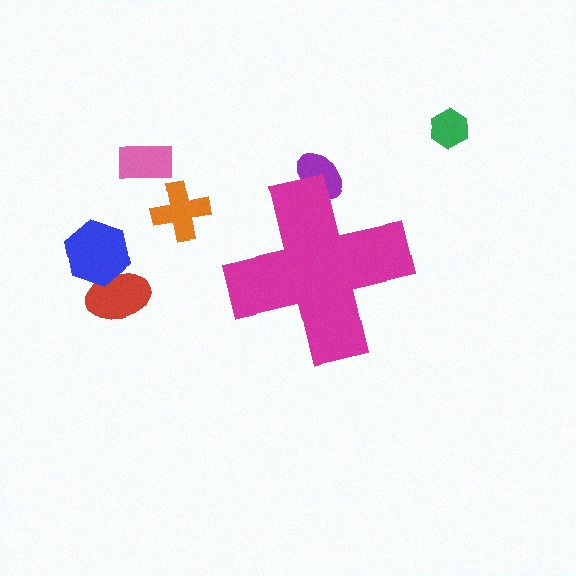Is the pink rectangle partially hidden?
No, the pink rectangle is fully visible.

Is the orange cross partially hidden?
No, the orange cross is fully visible.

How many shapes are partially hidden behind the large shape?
1 shape is partially hidden.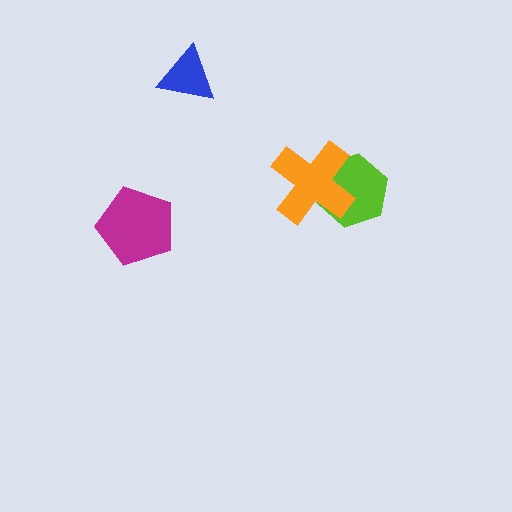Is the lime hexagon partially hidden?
Yes, it is partially covered by another shape.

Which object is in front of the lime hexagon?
The orange cross is in front of the lime hexagon.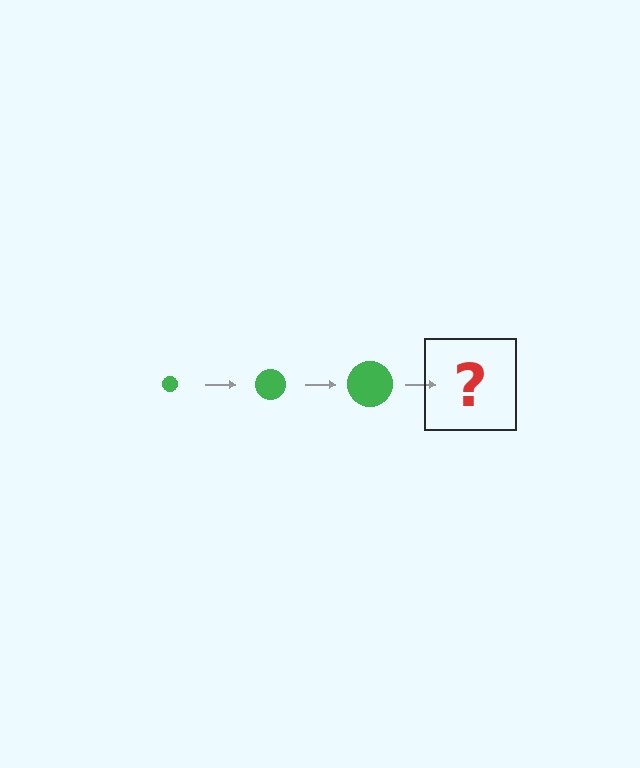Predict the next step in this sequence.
The next step is a green circle, larger than the previous one.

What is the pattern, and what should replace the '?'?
The pattern is that the circle gets progressively larger each step. The '?' should be a green circle, larger than the previous one.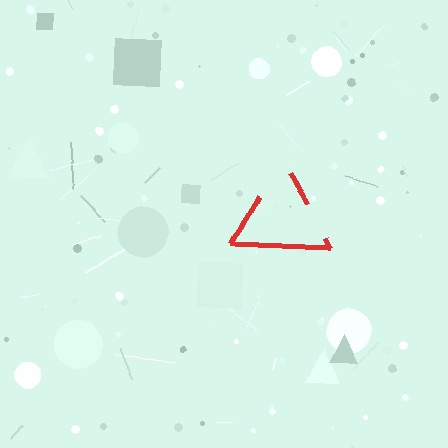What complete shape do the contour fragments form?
The contour fragments form a triangle.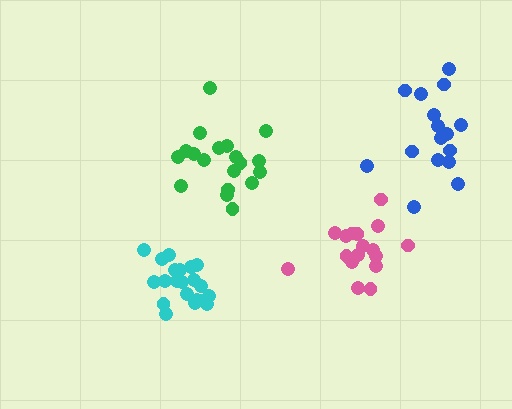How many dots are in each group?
Group 1: 16 dots, Group 2: 21 dots, Group 3: 19 dots, Group 4: 17 dots (73 total).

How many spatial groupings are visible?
There are 4 spatial groupings.